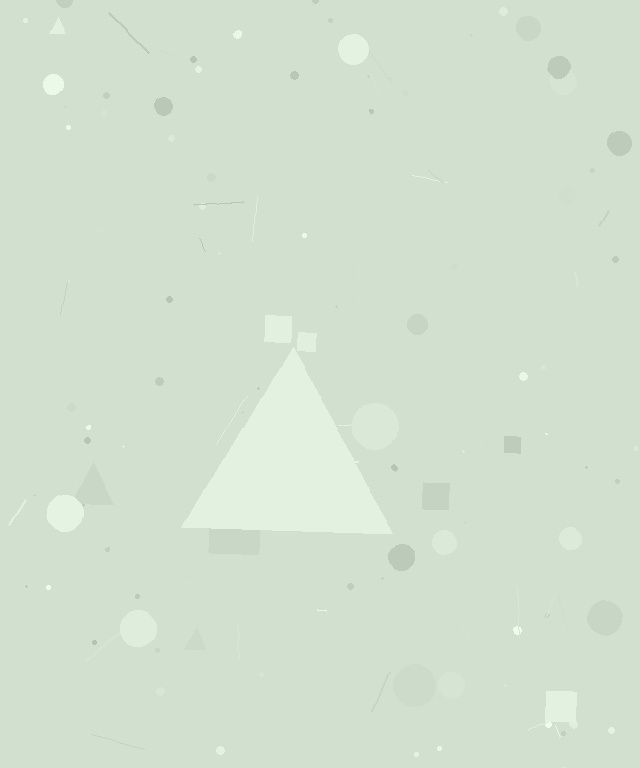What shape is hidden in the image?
A triangle is hidden in the image.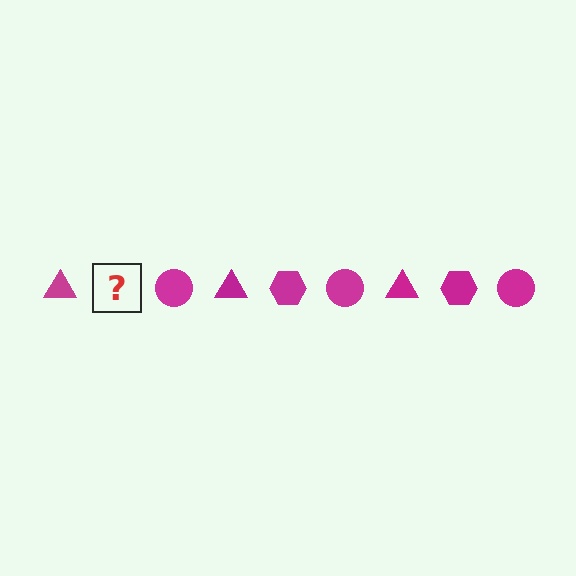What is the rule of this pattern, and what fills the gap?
The rule is that the pattern cycles through triangle, hexagon, circle shapes in magenta. The gap should be filled with a magenta hexagon.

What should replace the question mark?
The question mark should be replaced with a magenta hexagon.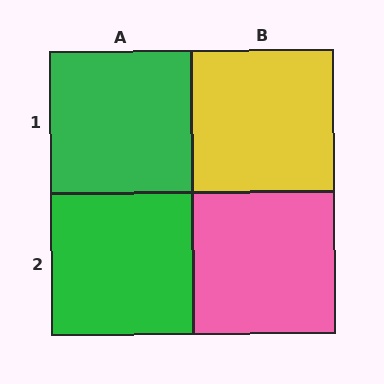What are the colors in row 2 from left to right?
Green, pink.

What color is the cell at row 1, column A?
Green.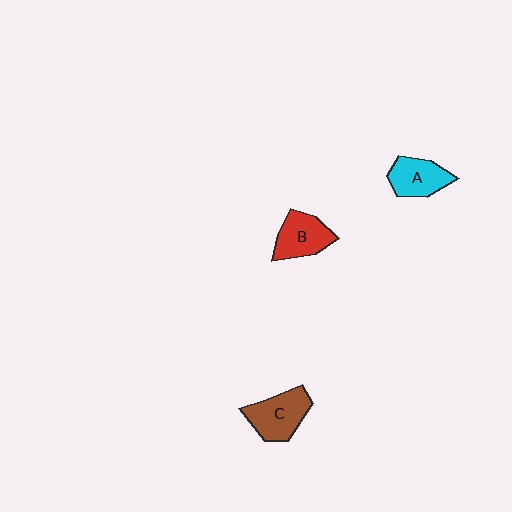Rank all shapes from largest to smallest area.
From largest to smallest: C (brown), B (red), A (cyan).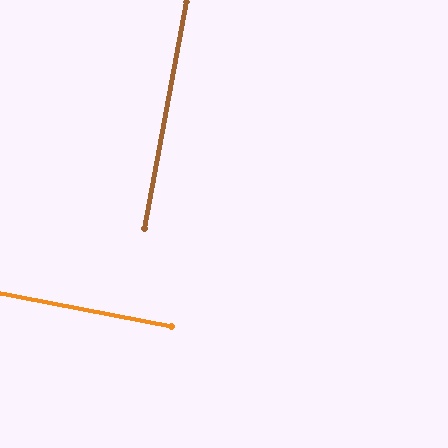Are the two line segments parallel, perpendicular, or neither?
Perpendicular — they meet at approximately 90°.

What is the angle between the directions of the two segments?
Approximately 90 degrees.